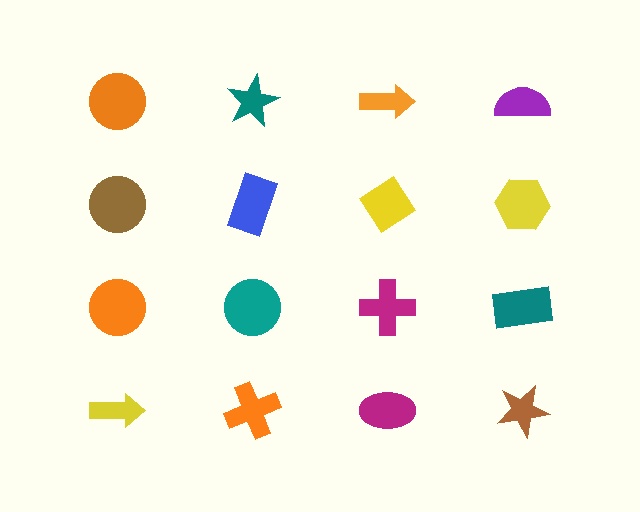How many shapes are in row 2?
4 shapes.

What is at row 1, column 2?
A teal star.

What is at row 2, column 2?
A blue rectangle.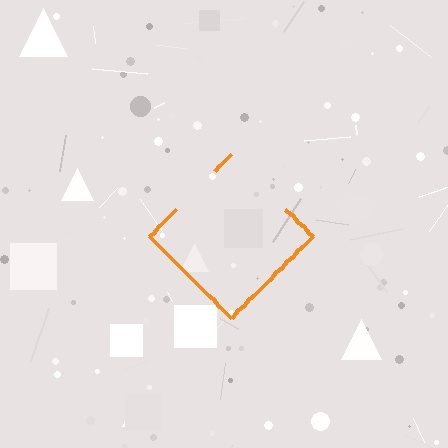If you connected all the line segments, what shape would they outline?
They would outline a diamond.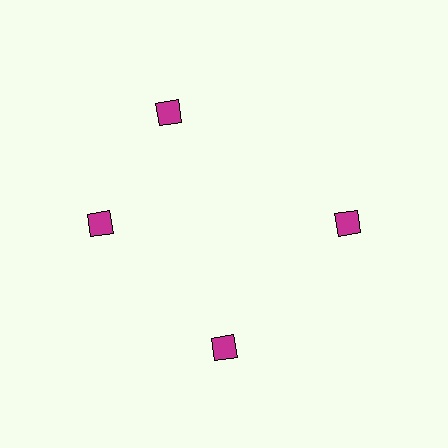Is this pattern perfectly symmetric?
No. The 4 magenta diamonds are arranged in a ring, but one element near the 12 o'clock position is rotated out of alignment along the ring, breaking the 4-fold rotational symmetry.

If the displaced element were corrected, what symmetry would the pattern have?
It would have 4-fold rotational symmetry — the pattern would map onto itself every 90 degrees.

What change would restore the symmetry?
The symmetry would be restored by rotating it back into even spacing with its neighbors so that all 4 diamonds sit at equal angles and equal distance from the center.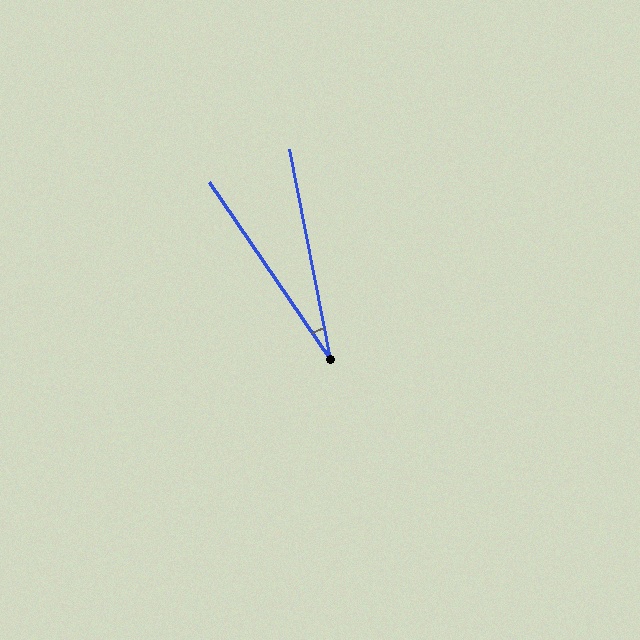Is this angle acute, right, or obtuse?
It is acute.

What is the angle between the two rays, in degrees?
Approximately 23 degrees.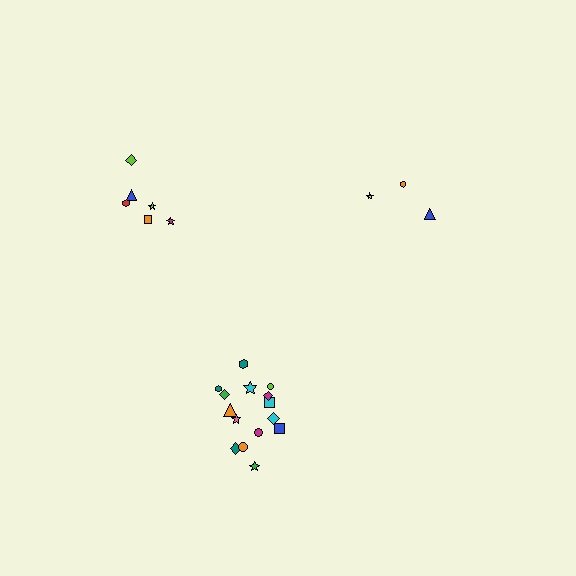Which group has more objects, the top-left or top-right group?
The top-left group.